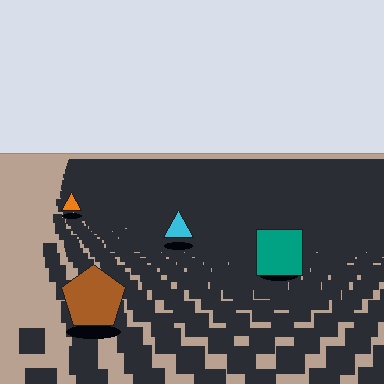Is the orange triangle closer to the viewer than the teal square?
No. The teal square is closer — you can tell from the texture gradient: the ground texture is coarser near it.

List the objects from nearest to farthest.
From nearest to farthest: the brown pentagon, the teal square, the cyan triangle, the orange triangle.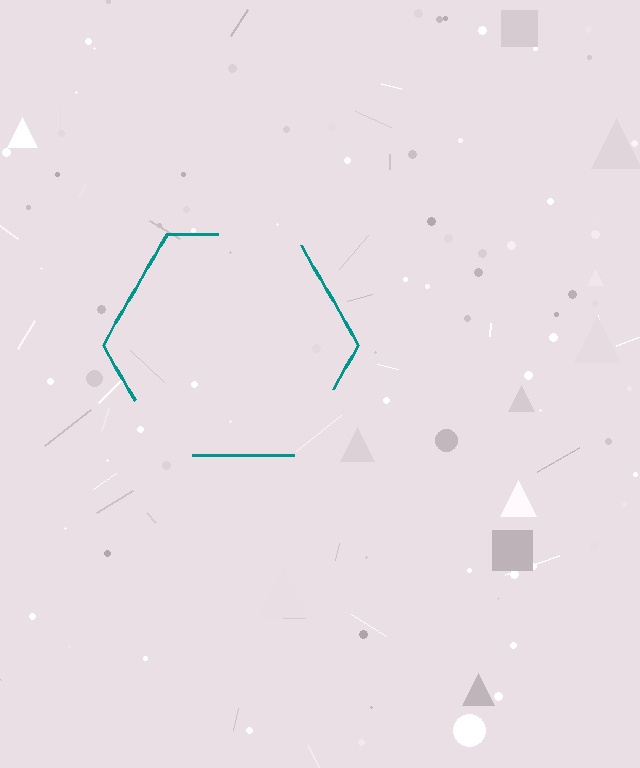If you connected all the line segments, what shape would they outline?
They would outline a hexagon.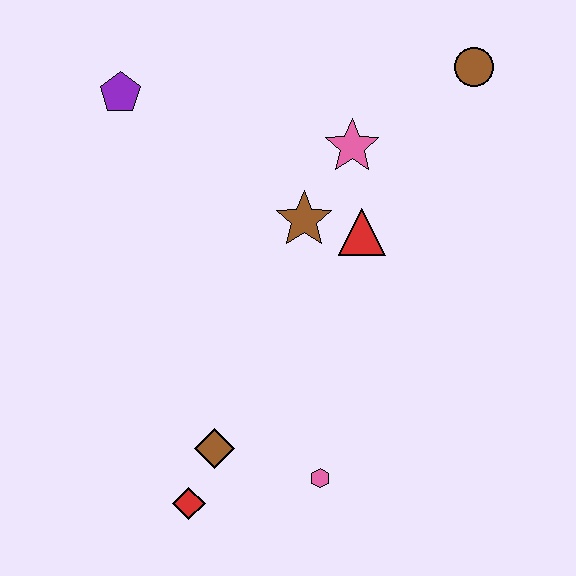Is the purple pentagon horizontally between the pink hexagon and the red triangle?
No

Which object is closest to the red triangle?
The brown star is closest to the red triangle.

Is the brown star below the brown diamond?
No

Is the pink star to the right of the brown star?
Yes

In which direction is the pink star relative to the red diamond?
The pink star is above the red diamond.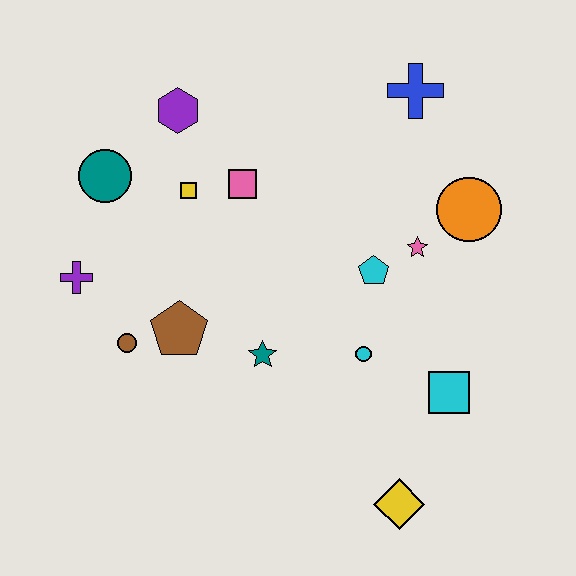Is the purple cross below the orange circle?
Yes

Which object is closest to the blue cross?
The orange circle is closest to the blue cross.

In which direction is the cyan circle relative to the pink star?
The cyan circle is below the pink star.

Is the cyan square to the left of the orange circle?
Yes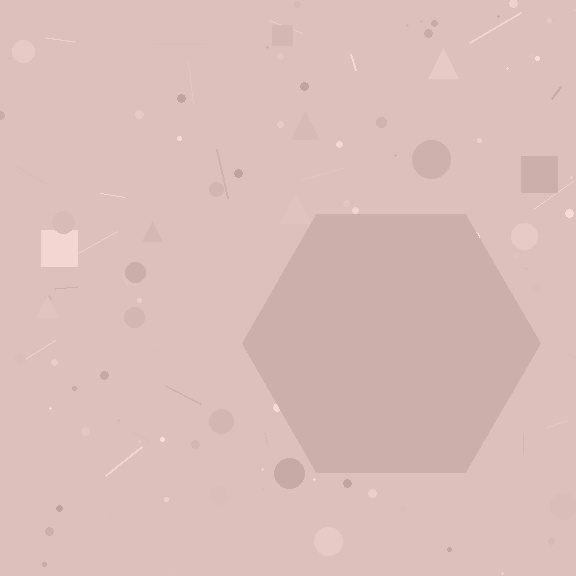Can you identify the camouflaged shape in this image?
The camouflaged shape is a hexagon.